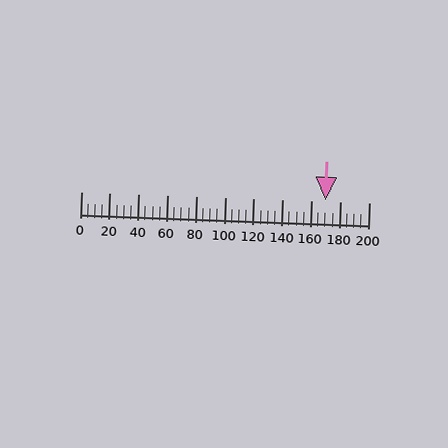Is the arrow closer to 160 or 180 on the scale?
The arrow is closer to 180.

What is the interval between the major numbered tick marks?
The major tick marks are spaced 20 units apart.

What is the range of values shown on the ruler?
The ruler shows values from 0 to 200.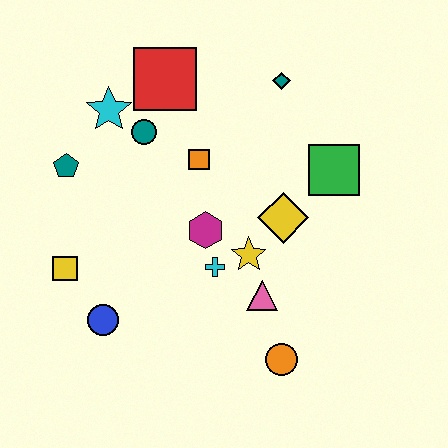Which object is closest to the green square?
The yellow diamond is closest to the green square.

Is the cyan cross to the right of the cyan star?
Yes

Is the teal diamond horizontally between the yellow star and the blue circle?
No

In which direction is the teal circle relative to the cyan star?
The teal circle is to the right of the cyan star.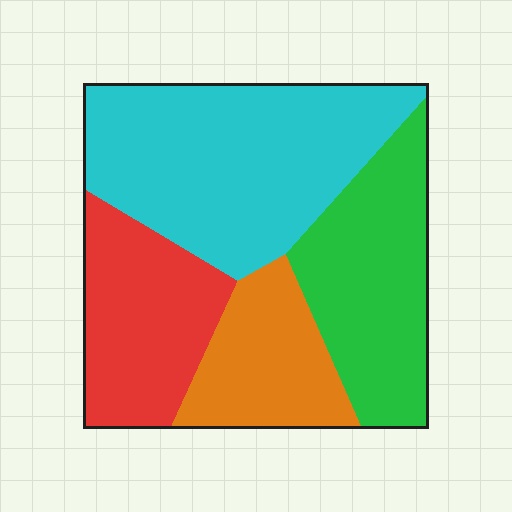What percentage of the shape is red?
Red takes up between a sixth and a third of the shape.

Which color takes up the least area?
Orange, at roughly 15%.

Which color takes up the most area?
Cyan, at roughly 40%.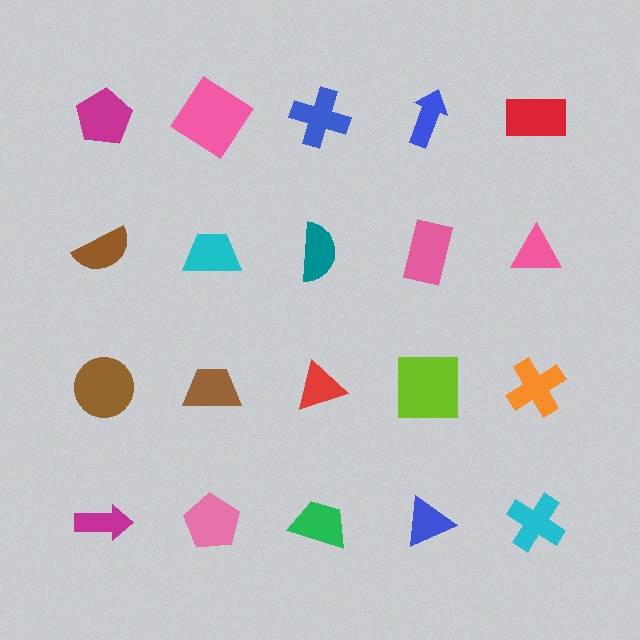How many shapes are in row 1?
5 shapes.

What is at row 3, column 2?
A brown trapezoid.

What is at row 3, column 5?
An orange cross.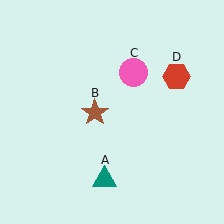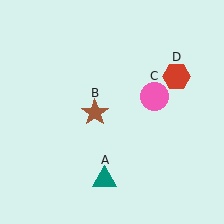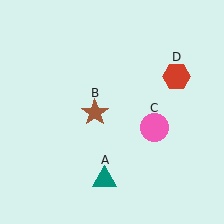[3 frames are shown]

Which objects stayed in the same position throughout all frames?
Teal triangle (object A) and brown star (object B) and red hexagon (object D) remained stationary.